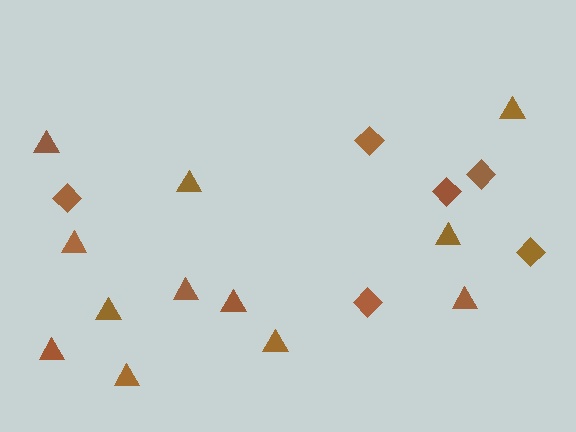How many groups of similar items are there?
There are 2 groups: one group of triangles (12) and one group of diamonds (6).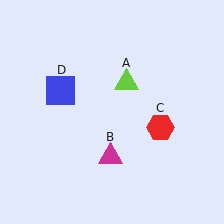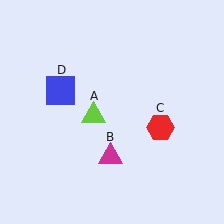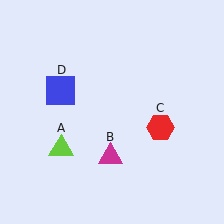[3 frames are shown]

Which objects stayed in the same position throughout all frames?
Magenta triangle (object B) and red hexagon (object C) and blue square (object D) remained stationary.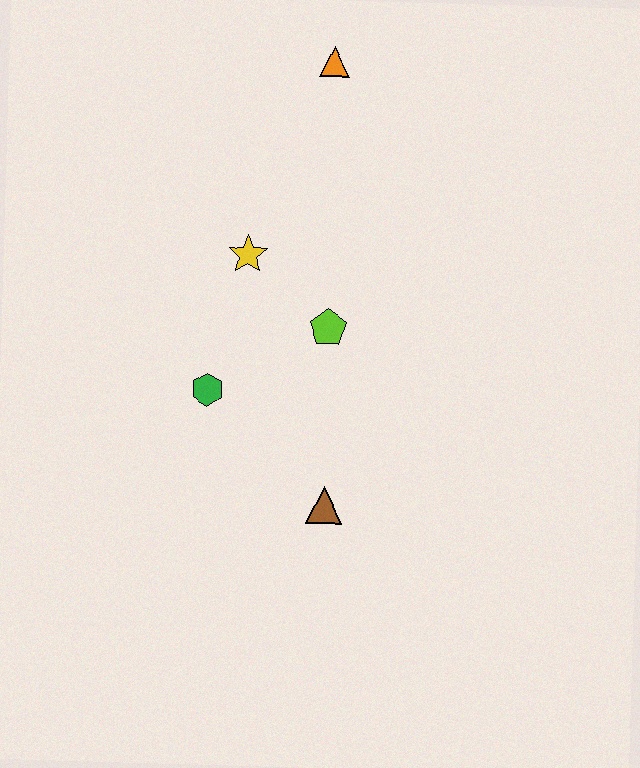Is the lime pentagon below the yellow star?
Yes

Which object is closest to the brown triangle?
The green hexagon is closest to the brown triangle.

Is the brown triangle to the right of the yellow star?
Yes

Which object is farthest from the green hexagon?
The orange triangle is farthest from the green hexagon.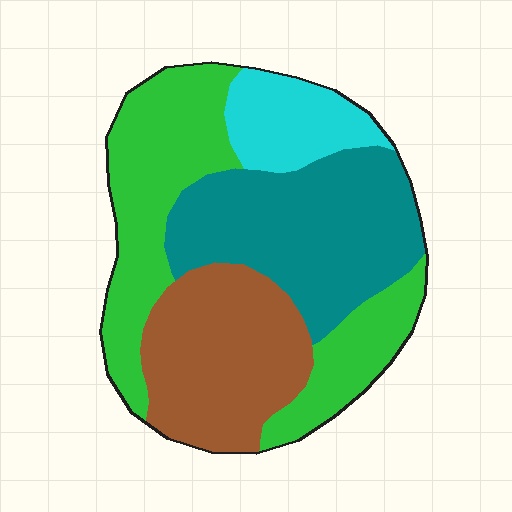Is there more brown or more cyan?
Brown.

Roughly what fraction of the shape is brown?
Brown covers 25% of the shape.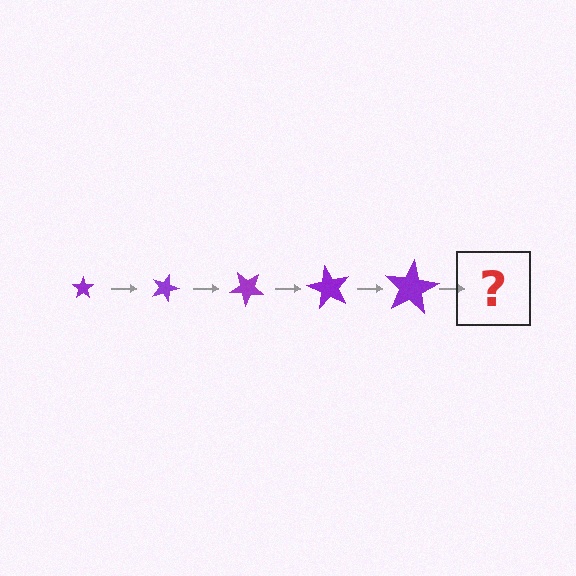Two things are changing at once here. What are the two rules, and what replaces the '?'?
The two rules are that the star grows larger each step and it rotates 20 degrees each step. The '?' should be a star, larger than the previous one and rotated 100 degrees from the start.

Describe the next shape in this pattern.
It should be a star, larger than the previous one and rotated 100 degrees from the start.